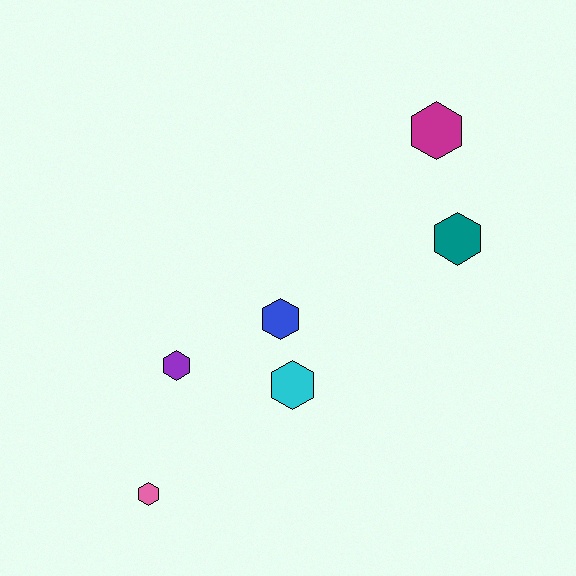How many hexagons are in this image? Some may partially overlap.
There are 6 hexagons.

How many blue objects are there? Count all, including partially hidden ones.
There is 1 blue object.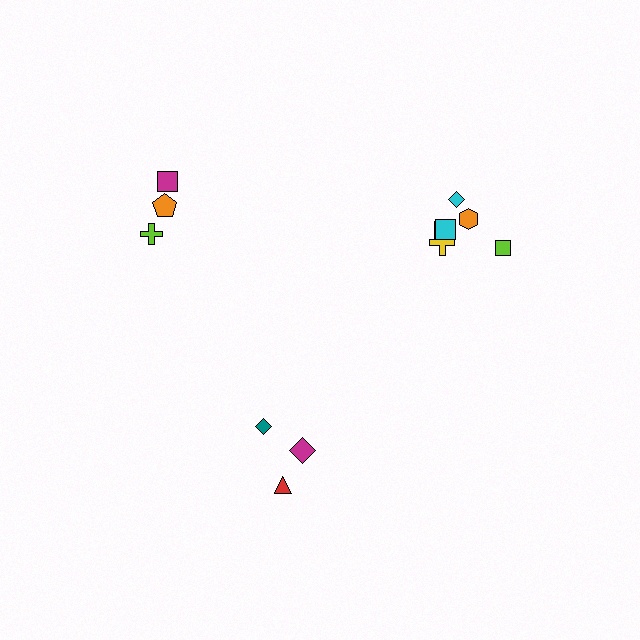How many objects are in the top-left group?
There are 3 objects.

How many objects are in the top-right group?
There are 6 objects.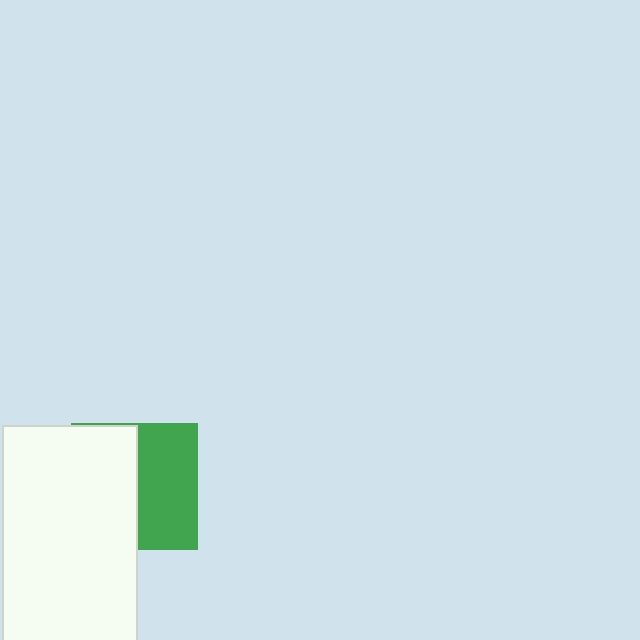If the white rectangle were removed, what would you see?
You would see the complete green square.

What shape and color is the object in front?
The object in front is a white rectangle.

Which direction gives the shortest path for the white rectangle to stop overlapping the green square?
Moving left gives the shortest separation.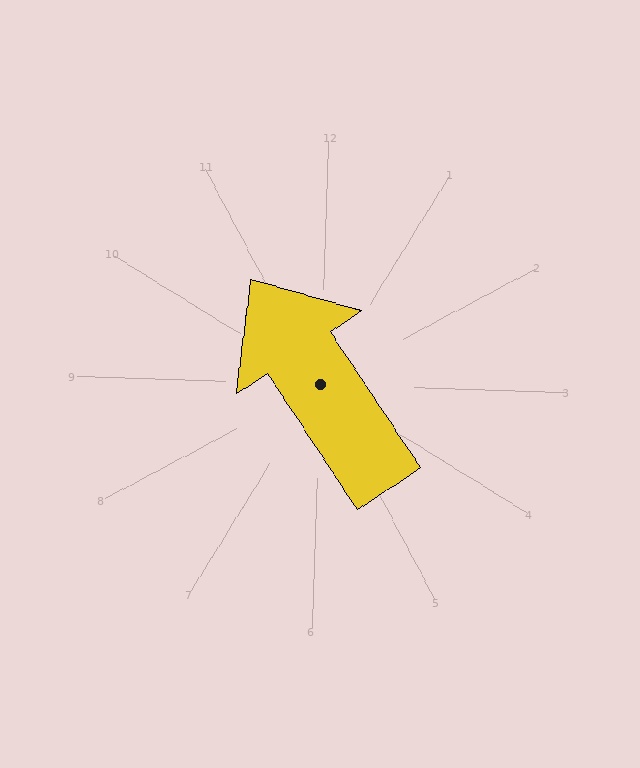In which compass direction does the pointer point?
Northwest.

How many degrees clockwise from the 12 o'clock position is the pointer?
Approximately 325 degrees.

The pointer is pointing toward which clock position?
Roughly 11 o'clock.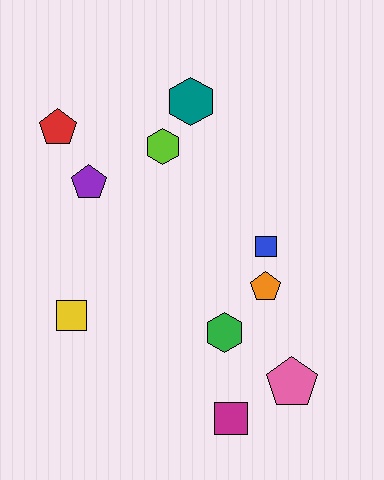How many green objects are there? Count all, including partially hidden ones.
There is 1 green object.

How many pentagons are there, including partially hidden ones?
There are 4 pentagons.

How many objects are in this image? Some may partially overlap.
There are 10 objects.